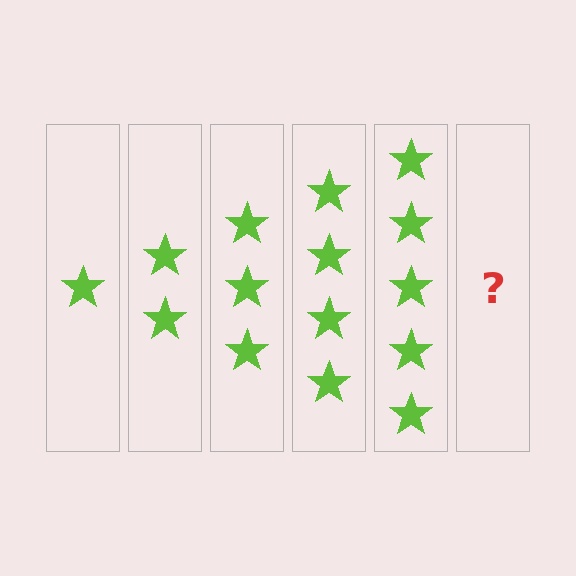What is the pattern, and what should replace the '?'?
The pattern is that each step adds one more star. The '?' should be 6 stars.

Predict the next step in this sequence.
The next step is 6 stars.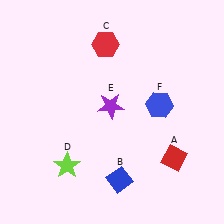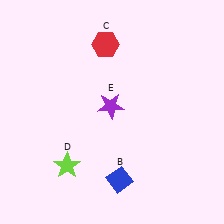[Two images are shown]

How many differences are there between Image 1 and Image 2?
There are 2 differences between the two images.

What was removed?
The red diamond (A), the blue hexagon (F) were removed in Image 2.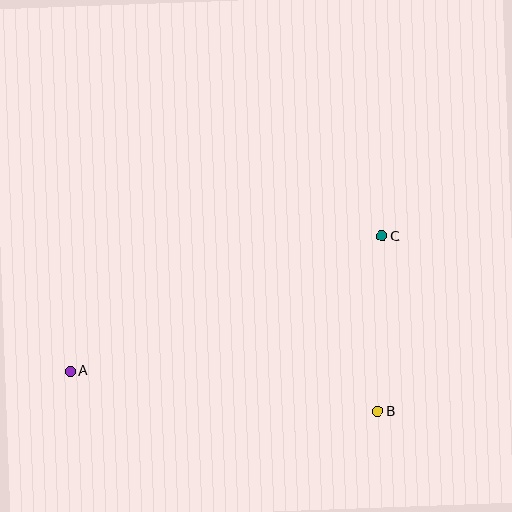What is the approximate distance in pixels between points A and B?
The distance between A and B is approximately 310 pixels.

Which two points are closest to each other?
Points B and C are closest to each other.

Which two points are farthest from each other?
Points A and C are farthest from each other.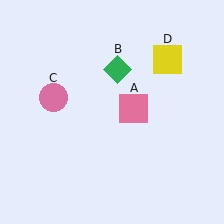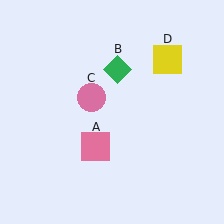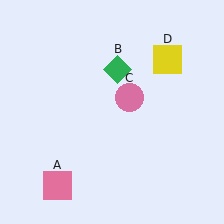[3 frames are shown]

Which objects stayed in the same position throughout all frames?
Green diamond (object B) and yellow square (object D) remained stationary.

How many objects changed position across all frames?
2 objects changed position: pink square (object A), pink circle (object C).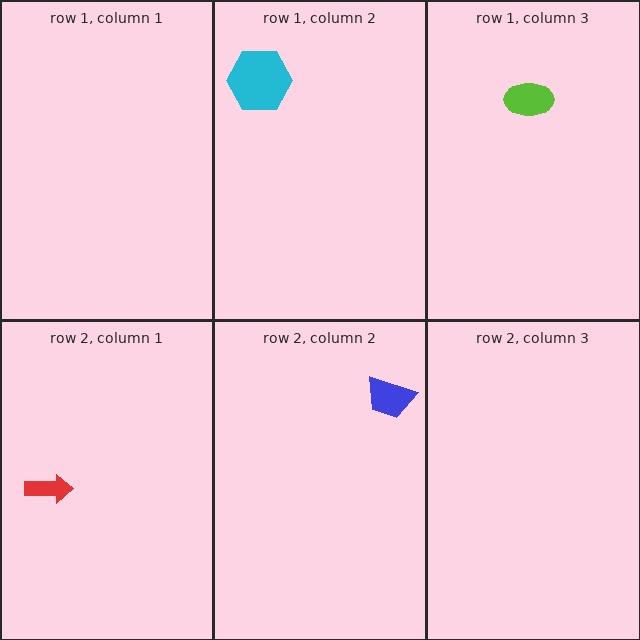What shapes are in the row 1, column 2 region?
The cyan hexagon.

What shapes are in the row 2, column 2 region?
The blue trapezoid.